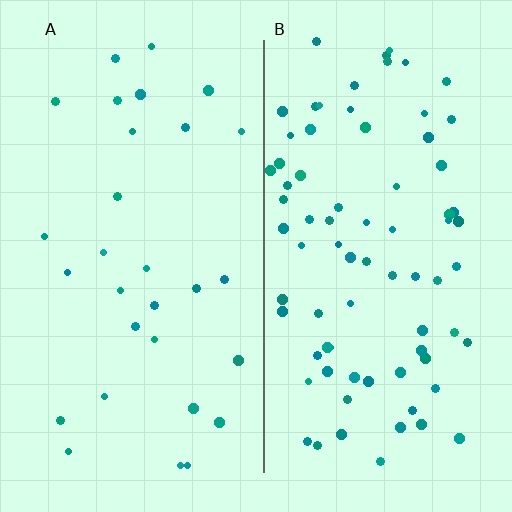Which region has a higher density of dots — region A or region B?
B (the right).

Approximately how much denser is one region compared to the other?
Approximately 2.7× — region B over region A.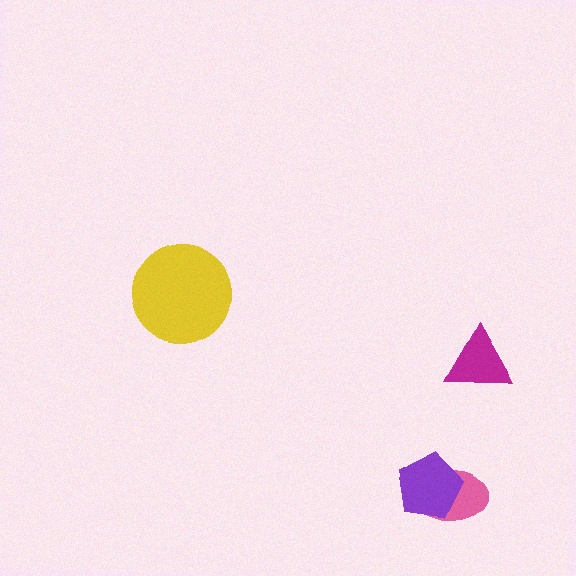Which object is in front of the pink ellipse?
The purple pentagon is in front of the pink ellipse.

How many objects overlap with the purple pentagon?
1 object overlaps with the purple pentagon.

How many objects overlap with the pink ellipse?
1 object overlaps with the pink ellipse.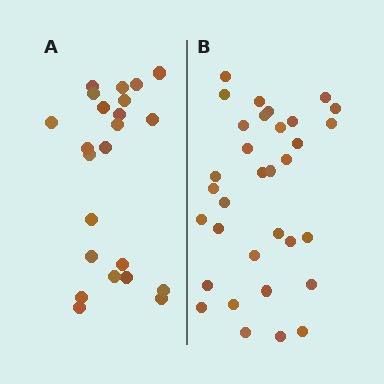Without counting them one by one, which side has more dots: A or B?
Region B (the right region) has more dots.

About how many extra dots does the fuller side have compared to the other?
Region B has roughly 10 or so more dots than region A.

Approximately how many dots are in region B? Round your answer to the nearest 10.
About 30 dots. (The exact count is 33, which rounds to 30.)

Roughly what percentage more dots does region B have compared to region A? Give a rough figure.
About 45% more.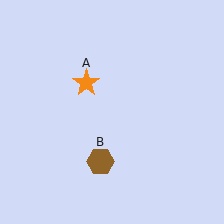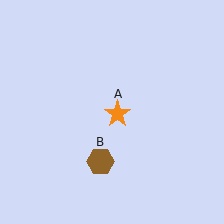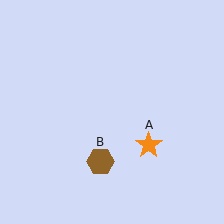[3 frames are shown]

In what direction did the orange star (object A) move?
The orange star (object A) moved down and to the right.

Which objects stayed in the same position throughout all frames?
Brown hexagon (object B) remained stationary.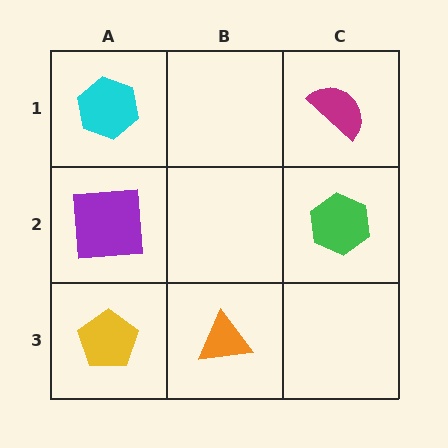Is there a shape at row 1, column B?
No, that cell is empty.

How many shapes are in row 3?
2 shapes.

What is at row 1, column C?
A magenta semicircle.